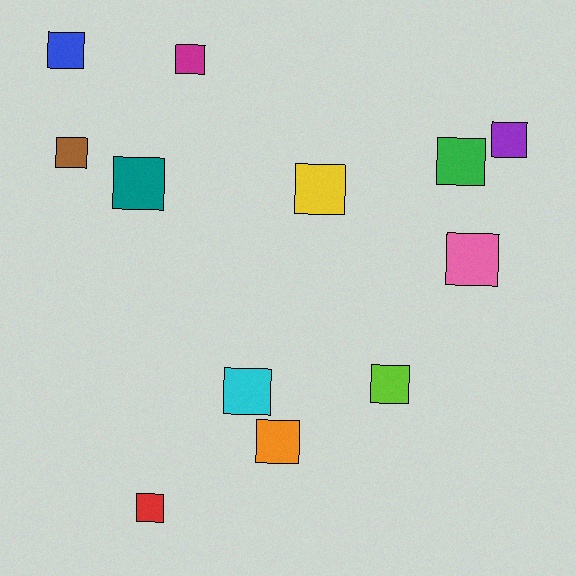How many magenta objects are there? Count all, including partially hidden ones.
There is 1 magenta object.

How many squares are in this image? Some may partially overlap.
There are 12 squares.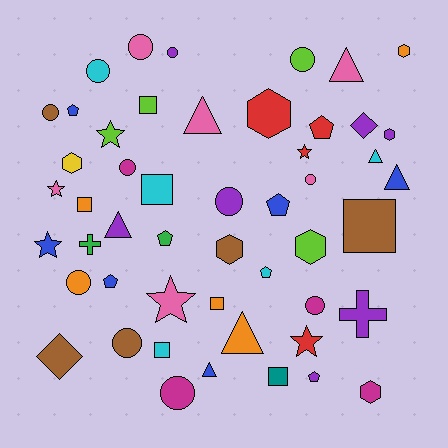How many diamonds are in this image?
There are 2 diamonds.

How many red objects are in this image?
There are 4 red objects.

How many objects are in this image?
There are 50 objects.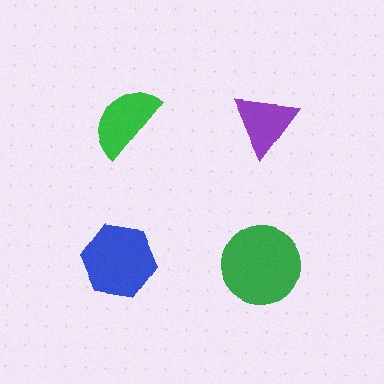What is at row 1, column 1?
A green semicircle.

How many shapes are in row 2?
2 shapes.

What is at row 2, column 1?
A blue hexagon.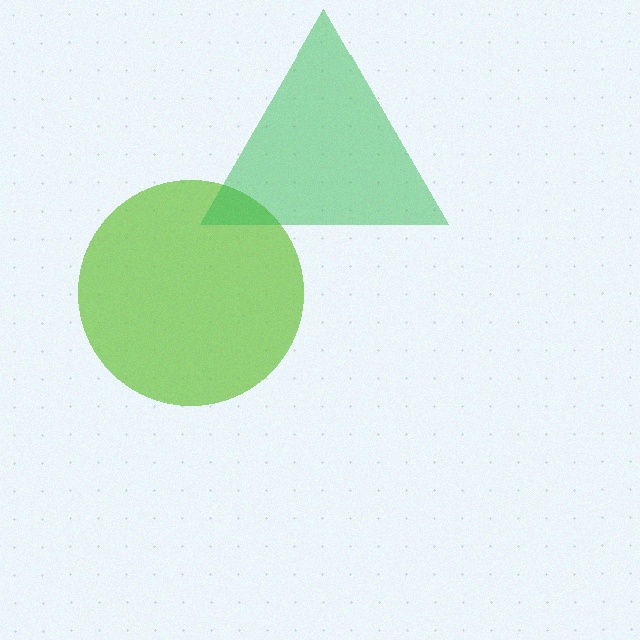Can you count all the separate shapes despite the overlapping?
Yes, there are 2 separate shapes.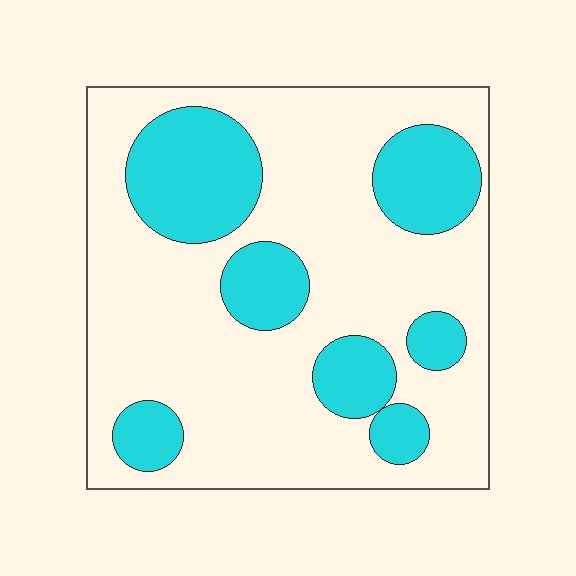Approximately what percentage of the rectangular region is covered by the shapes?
Approximately 30%.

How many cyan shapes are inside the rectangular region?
7.